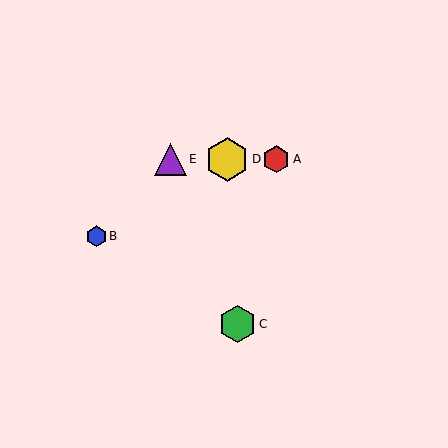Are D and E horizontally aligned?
Yes, both are at y≈159.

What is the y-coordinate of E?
Object E is at y≈159.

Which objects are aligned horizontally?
Objects A, D, E are aligned horizontally.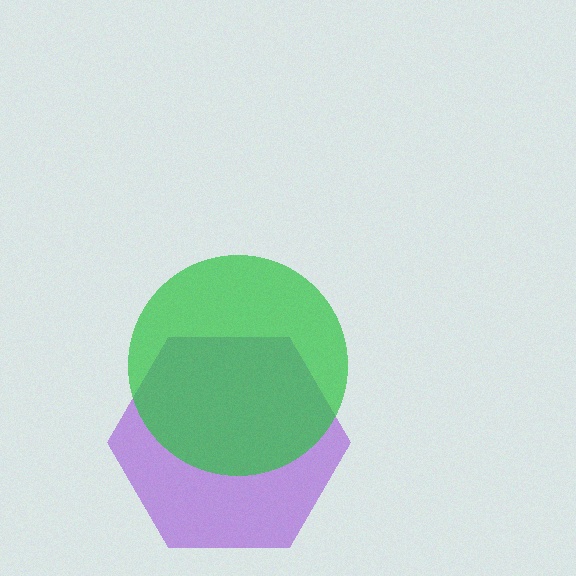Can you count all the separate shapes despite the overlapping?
Yes, there are 2 separate shapes.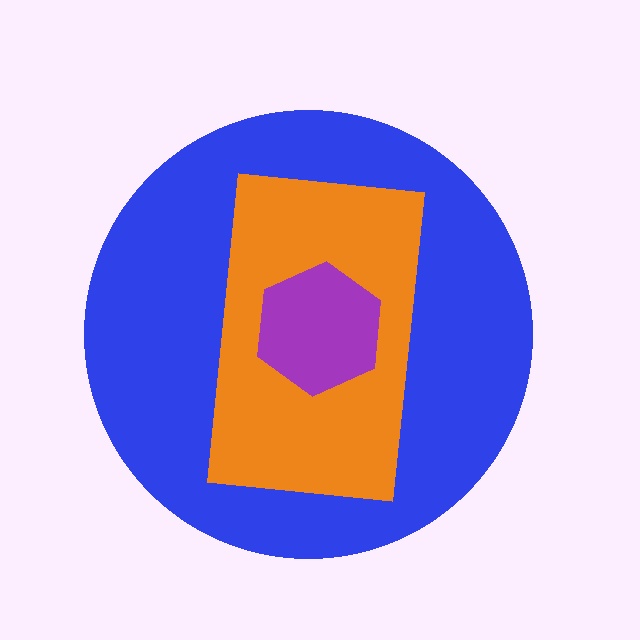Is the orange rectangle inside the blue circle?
Yes.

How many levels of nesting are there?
3.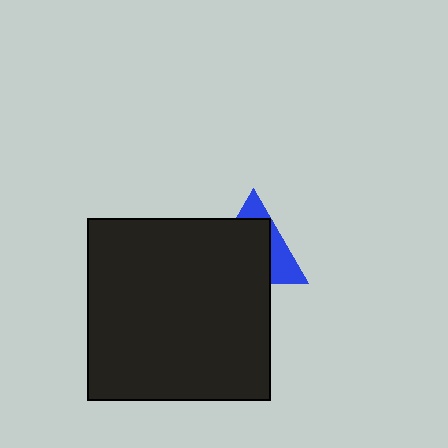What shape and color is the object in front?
The object in front is a black square.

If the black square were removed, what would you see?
You would see the complete blue triangle.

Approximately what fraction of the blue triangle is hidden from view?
Roughly 68% of the blue triangle is hidden behind the black square.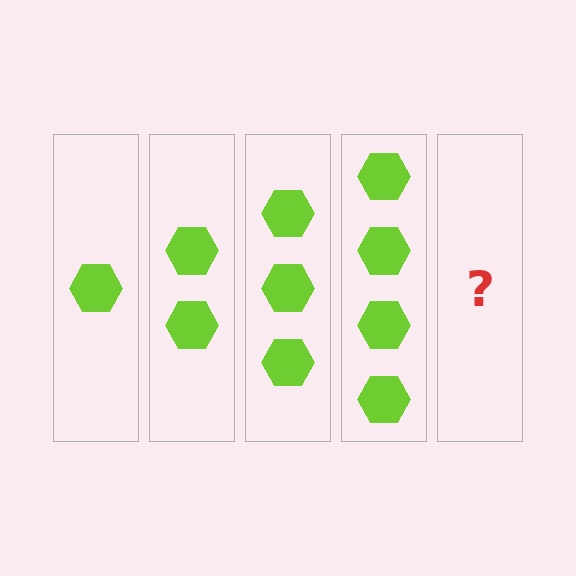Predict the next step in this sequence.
The next step is 5 hexagons.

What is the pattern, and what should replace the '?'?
The pattern is that each step adds one more hexagon. The '?' should be 5 hexagons.